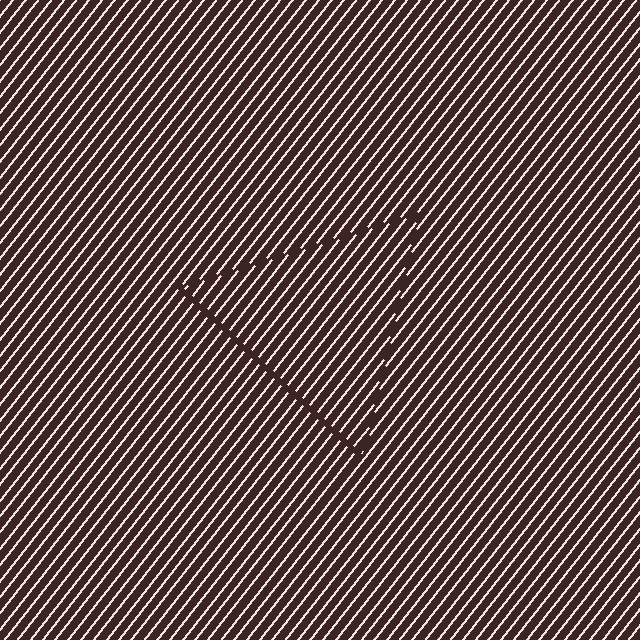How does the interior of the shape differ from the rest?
The interior of the shape contains the same grating, shifted by half a period — the contour is defined by the phase discontinuity where line-ends from the inner and outer gratings abut.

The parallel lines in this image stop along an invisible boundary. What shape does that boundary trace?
An illusory triangle. The interior of the shape contains the same grating, shifted by half a period — the contour is defined by the phase discontinuity where line-ends from the inner and outer gratings abut.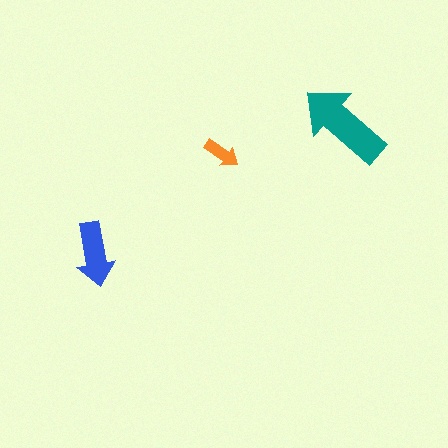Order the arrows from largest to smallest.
the teal one, the blue one, the orange one.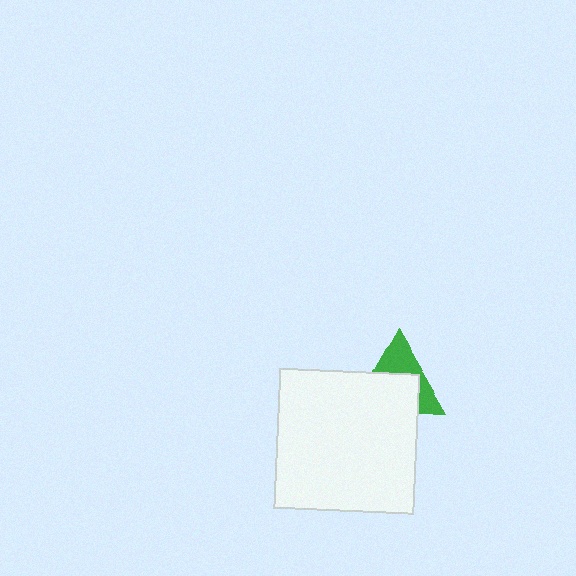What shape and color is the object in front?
The object in front is a white square.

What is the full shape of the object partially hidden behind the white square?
The partially hidden object is a green triangle.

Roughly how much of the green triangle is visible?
A small part of it is visible (roughly 43%).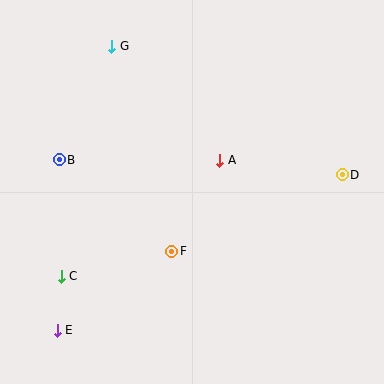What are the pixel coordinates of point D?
Point D is at (342, 175).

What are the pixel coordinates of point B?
Point B is at (59, 160).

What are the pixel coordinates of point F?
Point F is at (172, 251).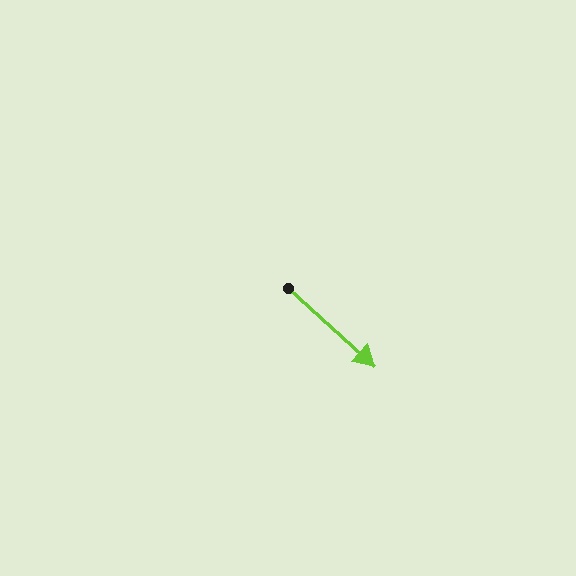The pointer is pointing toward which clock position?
Roughly 4 o'clock.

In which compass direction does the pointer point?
Southeast.